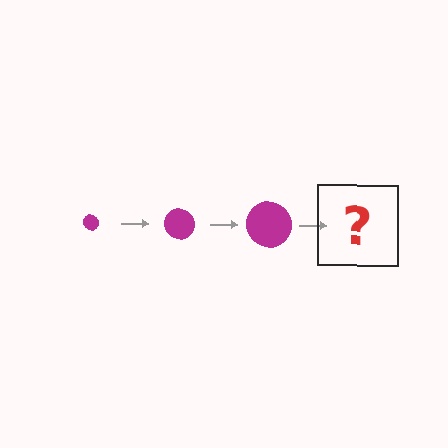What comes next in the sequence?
The next element should be a magenta circle, larger than the previous one.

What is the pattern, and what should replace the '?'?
The pattern is that the circle gets progressively larger each step. The '?' should be a magenta circle, larger than the previous one.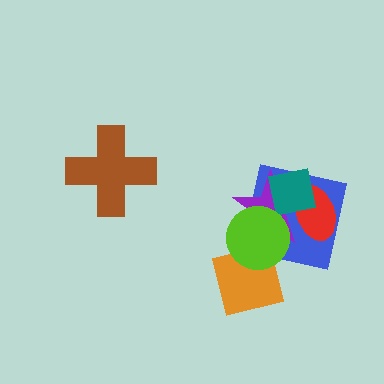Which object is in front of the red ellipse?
The teal square is in front of the red ellipse.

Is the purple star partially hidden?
Yes, it is partially covered by another shape.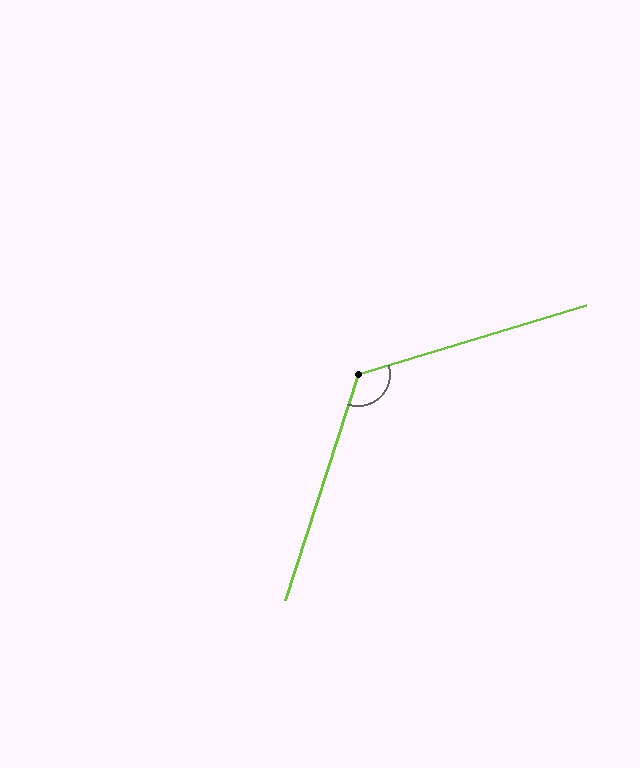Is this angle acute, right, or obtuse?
It is obtuse.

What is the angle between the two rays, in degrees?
Approximately 125 degrees.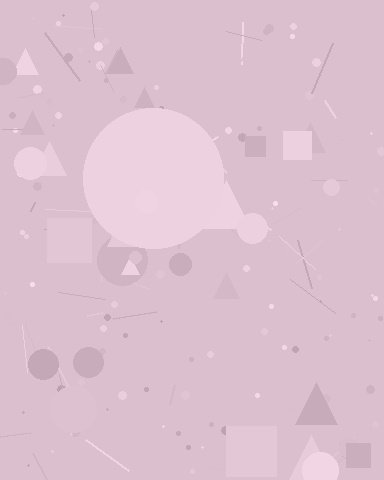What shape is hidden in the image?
A circle is hidden in the image.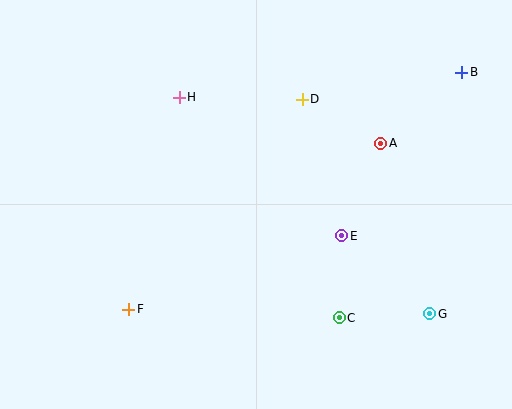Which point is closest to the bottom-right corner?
Point G is closest to the bottom-right corner.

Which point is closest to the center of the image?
Point E at (342, 236) is closest to the center.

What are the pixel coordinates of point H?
Point H is at (179, 97).